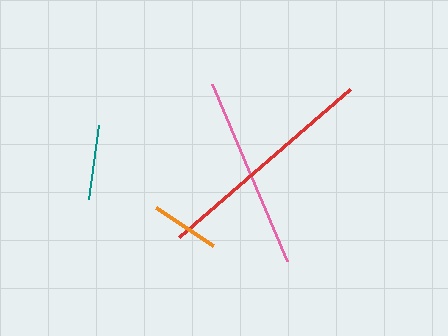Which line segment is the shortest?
The orange line is the shortest at approximately 69 pixels.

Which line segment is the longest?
The red line is the longest at approximately 226 pixels.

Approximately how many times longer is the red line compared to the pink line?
The red line is approximately 1.2 times the length of the pink line.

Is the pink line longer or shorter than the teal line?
The pink line is longer than the teal line.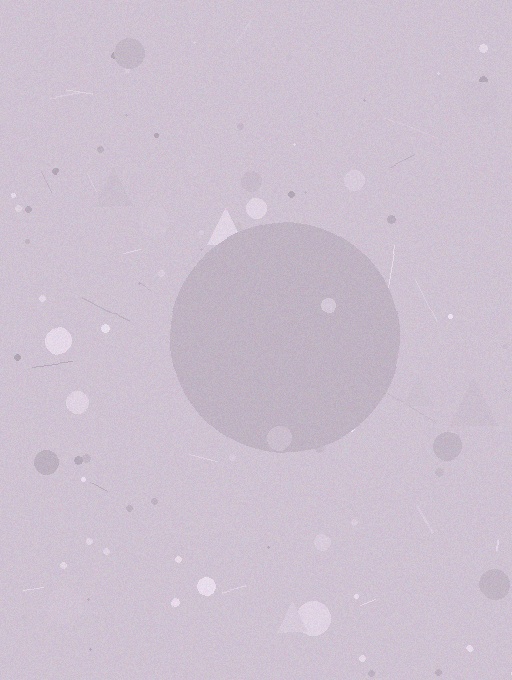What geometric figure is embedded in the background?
A circle is embedded in the background.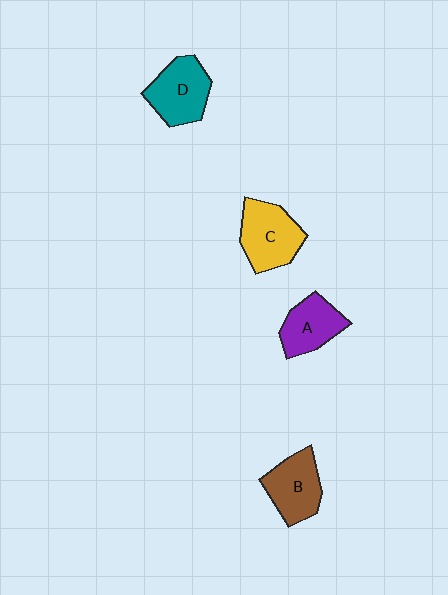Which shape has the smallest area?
Shape A (purple).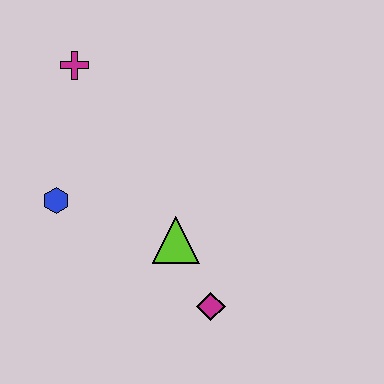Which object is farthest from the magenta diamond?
The magenta cross is farthest from the magenta diamond.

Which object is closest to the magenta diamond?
The lime triangle is closest to the magenta diamond.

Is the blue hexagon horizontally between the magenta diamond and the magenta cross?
No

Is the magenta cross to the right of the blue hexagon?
Yes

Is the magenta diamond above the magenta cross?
No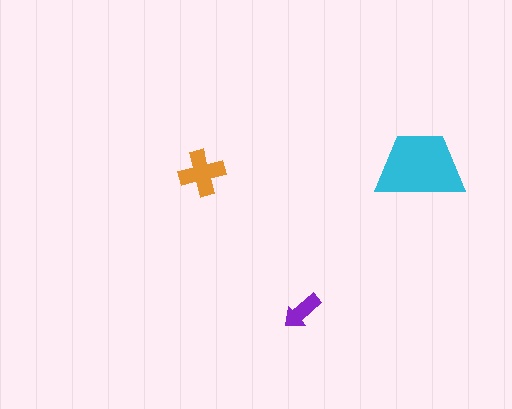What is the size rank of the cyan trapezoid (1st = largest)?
1st.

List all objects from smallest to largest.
The purple arrow, the orange cross, the cyan trapezoid.